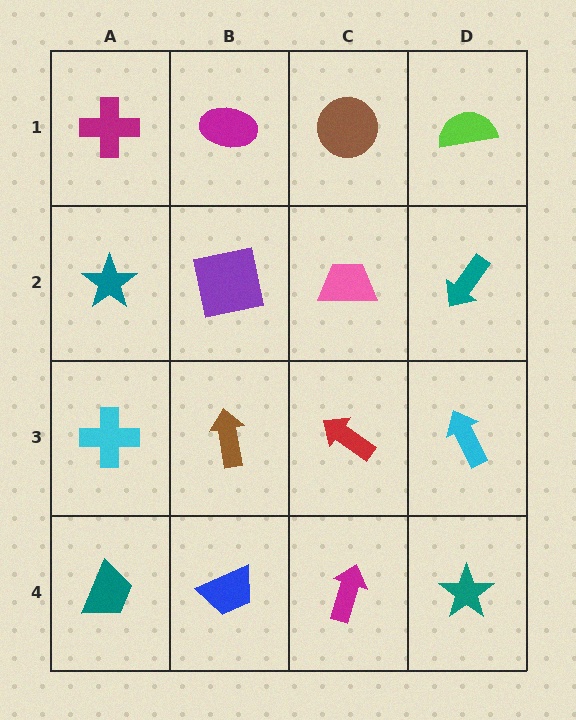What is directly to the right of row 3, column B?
A red arrow.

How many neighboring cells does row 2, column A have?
3.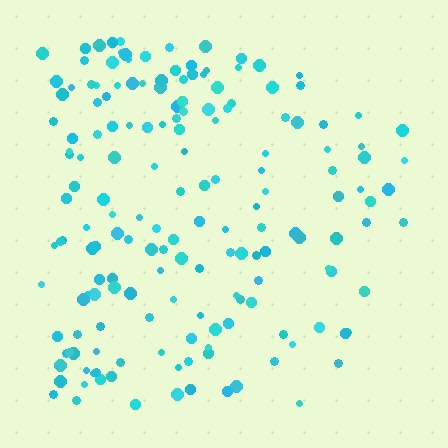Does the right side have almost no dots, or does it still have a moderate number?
Still a moderate number, just noticeably fewer than the left.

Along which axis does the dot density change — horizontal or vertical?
Horizontal.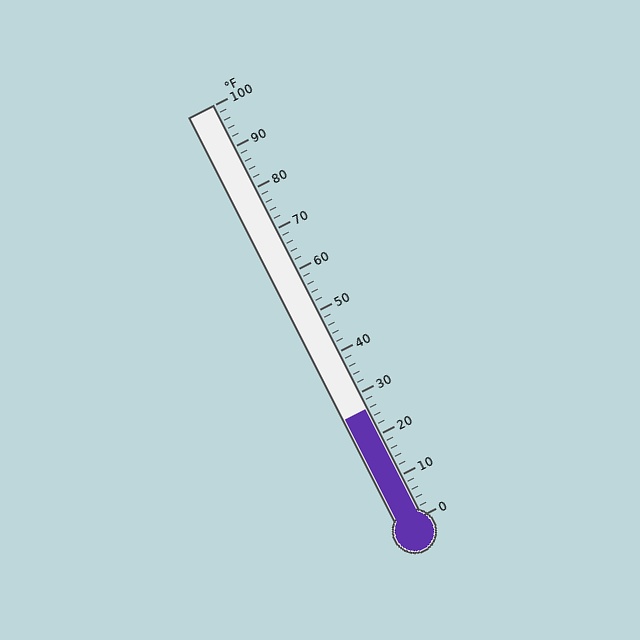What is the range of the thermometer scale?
The thermometer scale ranges from 0°F to 100°F.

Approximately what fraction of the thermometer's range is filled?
The thermometer is filled to approximately 25% of its range.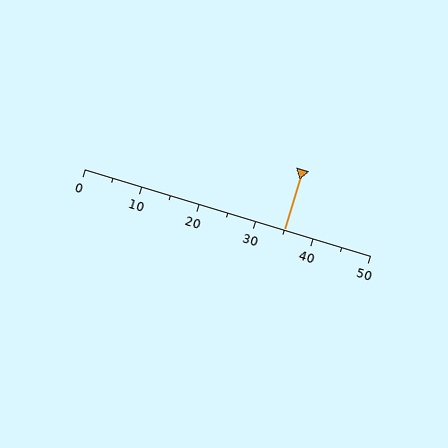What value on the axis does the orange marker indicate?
The marker indicates approximately 35.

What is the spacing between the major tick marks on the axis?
The major ticks are spaced 10 apart.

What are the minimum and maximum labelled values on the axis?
The axis runs from 0 to 50.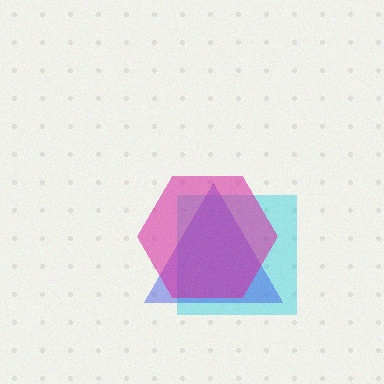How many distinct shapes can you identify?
There are 3 distinct shapes: a cyan square, a blue triangle, a magenta hexagon.